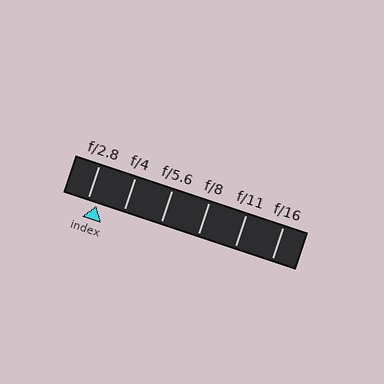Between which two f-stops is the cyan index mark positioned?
The index mark is between f/2.8 and f/4.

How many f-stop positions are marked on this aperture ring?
There are 6 f-stop positions marked.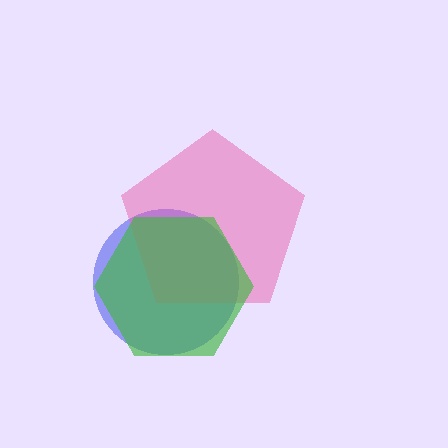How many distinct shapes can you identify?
There are 3 distinct shapes: a blue circle, a pink pentagon, a green hexagon.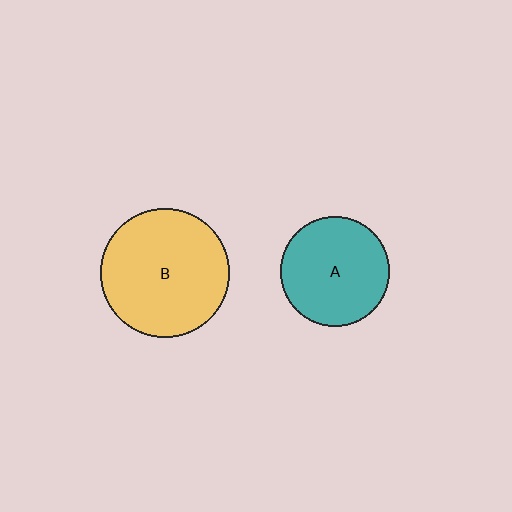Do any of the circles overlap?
No, none of the circles overlap.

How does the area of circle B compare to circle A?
Approximately 1.4 times.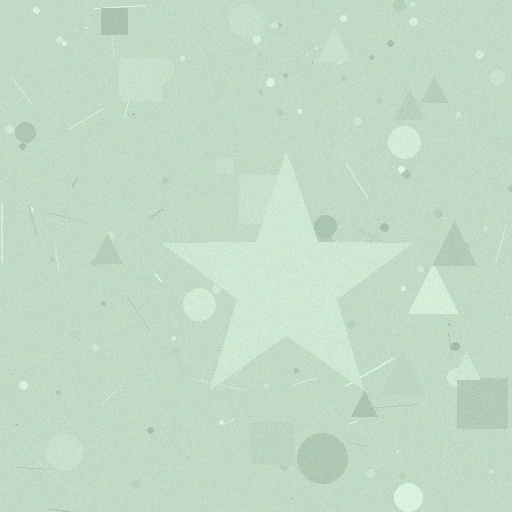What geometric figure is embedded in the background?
A star is embedded in the background.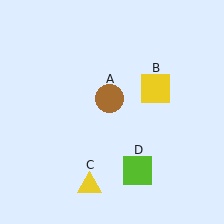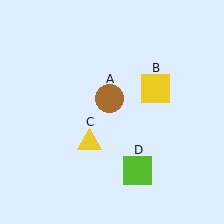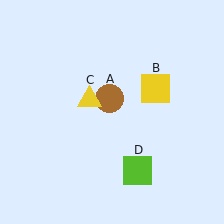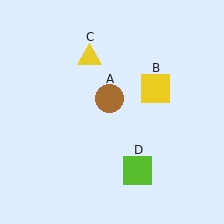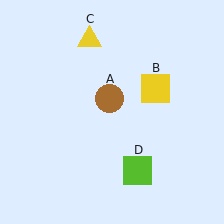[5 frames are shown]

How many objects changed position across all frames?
1 object changed position: yellow triangle (object C).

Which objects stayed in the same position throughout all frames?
Brown circle (object A) and yellow square (object B) and lime square (object D) remained stationary.